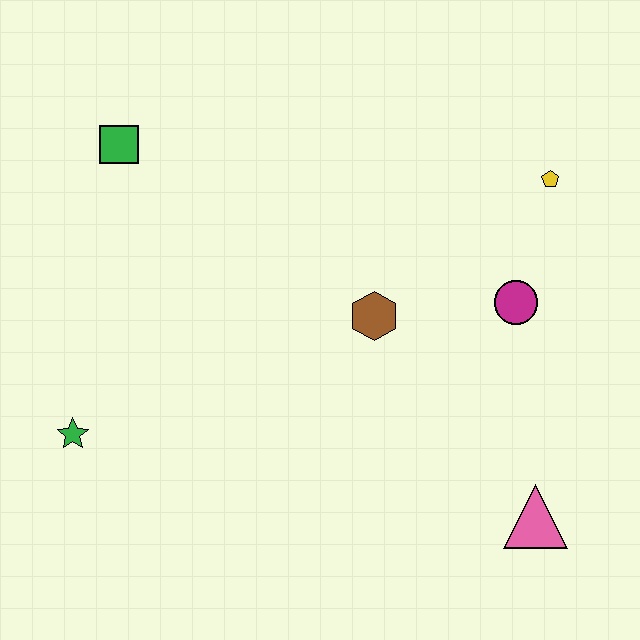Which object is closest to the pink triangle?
The magenta circle is closest to the pink triangle.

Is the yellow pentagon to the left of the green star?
No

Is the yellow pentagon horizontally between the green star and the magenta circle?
No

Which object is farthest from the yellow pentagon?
The green star is farthest from the yellow pentagon.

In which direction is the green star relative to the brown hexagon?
The green star is to the left of the brown hexagon.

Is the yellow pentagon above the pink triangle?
Yes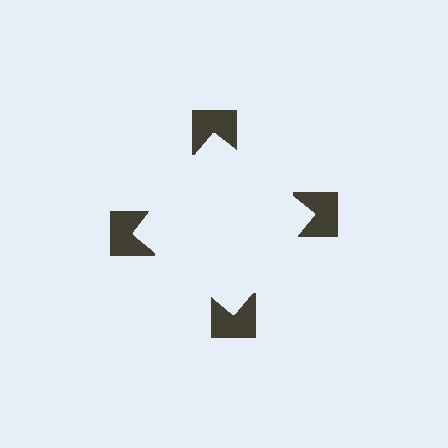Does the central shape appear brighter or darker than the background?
It typically appears slightly brighter than the background, even though no actual brightness change is drawn.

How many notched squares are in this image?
There are 4 — one at each vertex of the illusory square.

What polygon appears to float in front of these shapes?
An illusory square — its edges are inferred from the aligned wedge cuts in the notched squares, not physically drawn.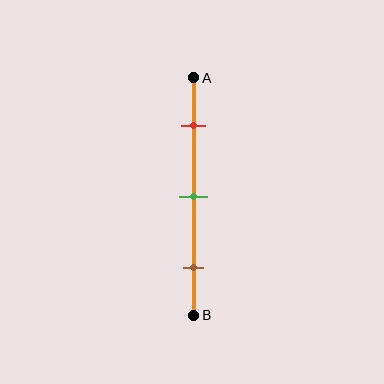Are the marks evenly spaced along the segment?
Yes, the marks are approximately evenly spaced.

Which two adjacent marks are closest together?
The red and green marks are the closest adjacent pair.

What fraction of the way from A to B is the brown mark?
The brown mark is approximately 80% (0.8) of the way from A to B.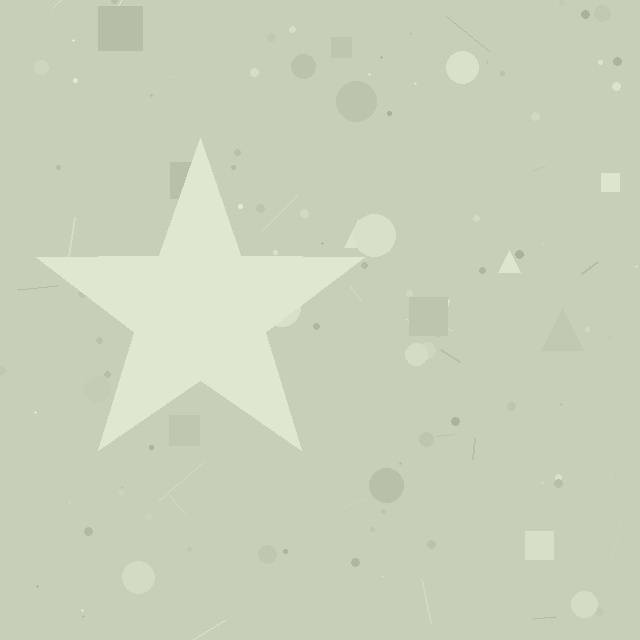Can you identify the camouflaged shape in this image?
The camouflaged shape is a star.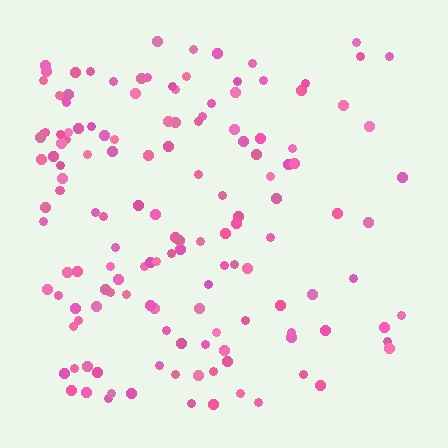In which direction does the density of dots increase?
From right to left, with the left side densest.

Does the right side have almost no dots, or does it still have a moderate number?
Still a moderate number, just noticeably fewer than the left.